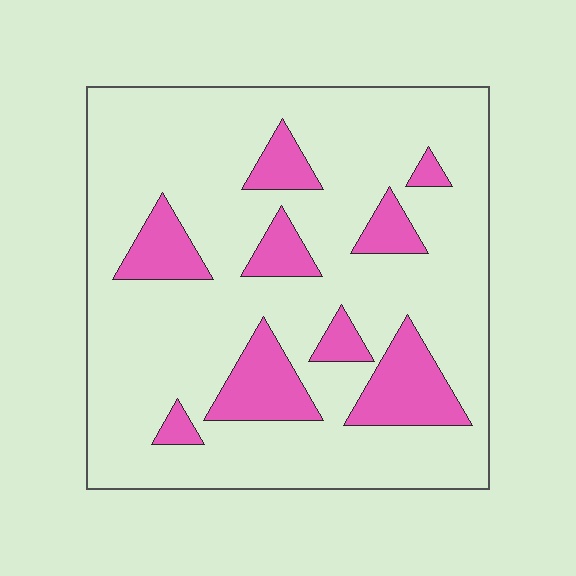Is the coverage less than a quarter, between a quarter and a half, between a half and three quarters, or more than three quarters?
Less than a quarter.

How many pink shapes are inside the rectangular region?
9.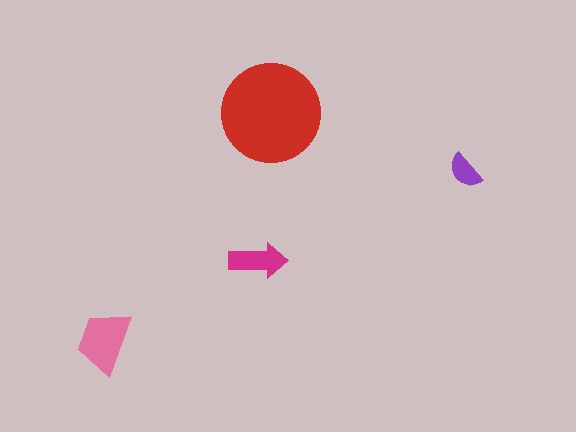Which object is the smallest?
The purple semicircle.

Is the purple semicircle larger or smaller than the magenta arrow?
Smaller.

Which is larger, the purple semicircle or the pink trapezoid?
The pink trapezoid.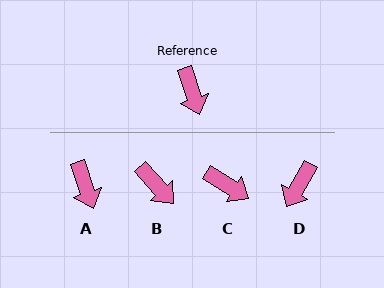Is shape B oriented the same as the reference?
No, it is off by about 24 degrees.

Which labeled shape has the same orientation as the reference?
A.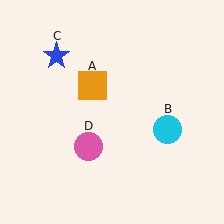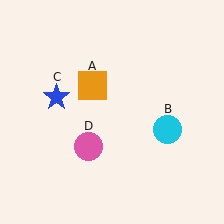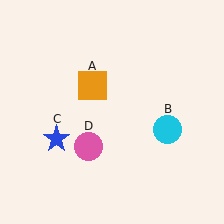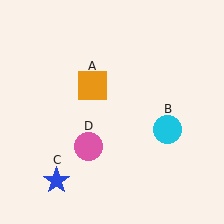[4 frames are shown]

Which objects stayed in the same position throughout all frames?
Orange square (object A) and cyan circle (object B) and pink circle (object D) remained stationary.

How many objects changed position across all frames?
1 object changed position: blue star (object C).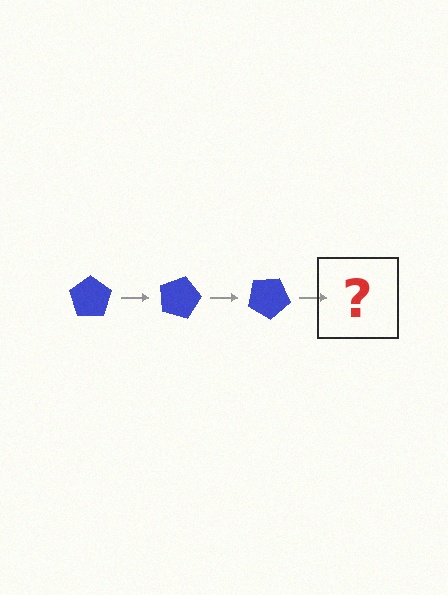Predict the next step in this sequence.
The next step is a blue pentagon rotated 45 degrees.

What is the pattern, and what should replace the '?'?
The pattern is that the pentagon rotates 15 degrees each step. The '?' should be a blue pentagon rotated 45 degrees.